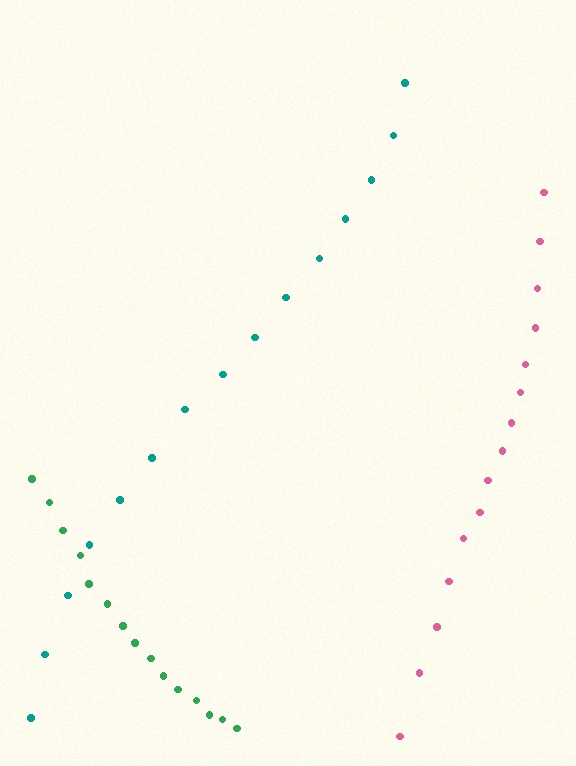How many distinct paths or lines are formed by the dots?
There are 3 distinct paths.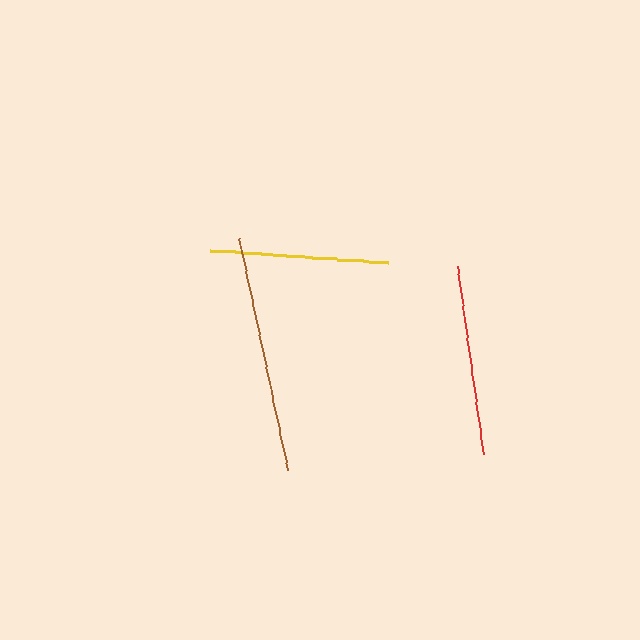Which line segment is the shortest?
The yellow line is the shortest at approximately 177 pixels.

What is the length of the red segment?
The red segment is approximately 190 pixels long.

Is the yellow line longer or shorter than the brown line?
The brown line is longer than the yellow line.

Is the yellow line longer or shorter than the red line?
The red line is longer than the yellow line.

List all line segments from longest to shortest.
From longest to shortest: brown, red, yellow.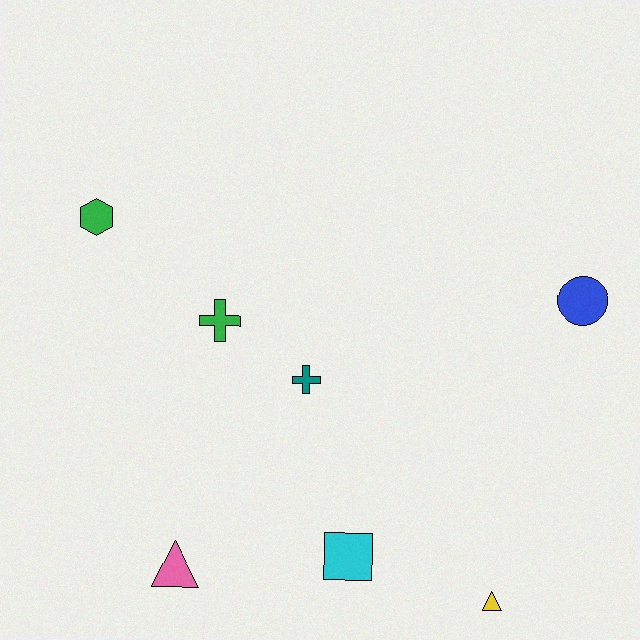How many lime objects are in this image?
There are no lime objects.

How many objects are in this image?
There are 7 objects.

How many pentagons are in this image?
There are no pentagons.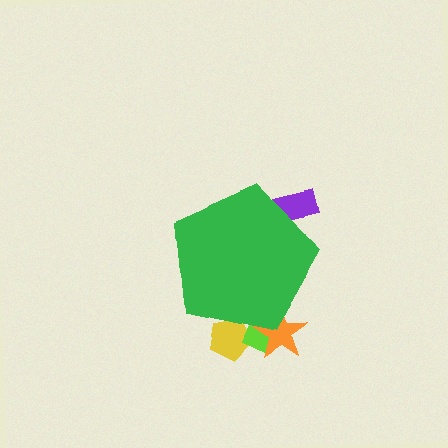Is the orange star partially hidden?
Yes, the orange star is partially hidden behind the green pentagon.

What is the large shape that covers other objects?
A green pentagon.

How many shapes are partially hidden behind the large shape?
4 shapes are partially hidden.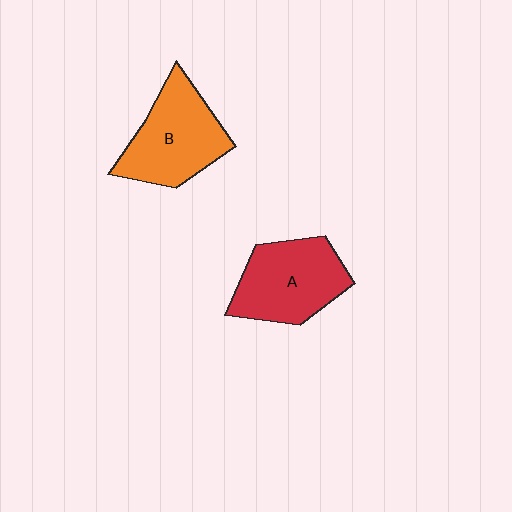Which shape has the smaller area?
Shape A (red).